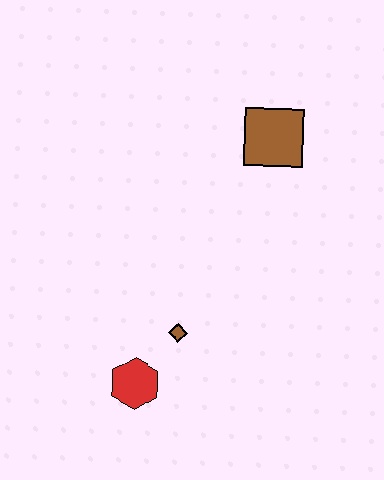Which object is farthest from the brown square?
The red hexagon is farthest from the brown square.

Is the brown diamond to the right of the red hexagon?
Yes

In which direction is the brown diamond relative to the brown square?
The brown diamond is below the brown square.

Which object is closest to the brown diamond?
The red hexagon is closest to the brown diamond.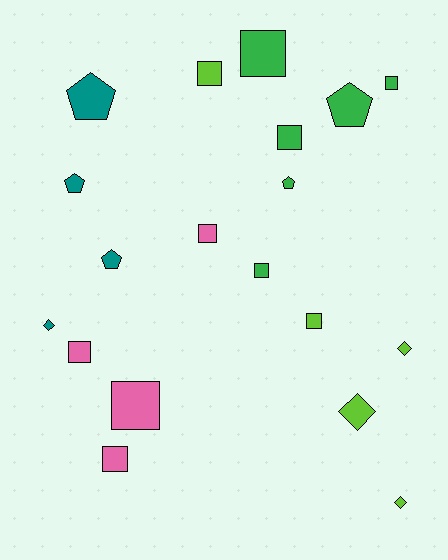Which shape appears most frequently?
Square, with 10 objects.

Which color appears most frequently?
Green, with 6 objects.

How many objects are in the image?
There are 19 objects.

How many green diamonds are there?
There are no green diamonds.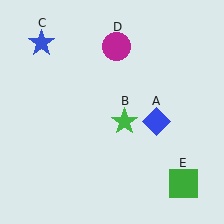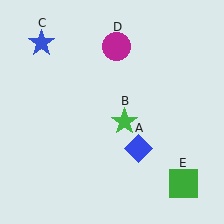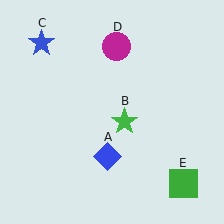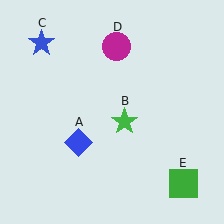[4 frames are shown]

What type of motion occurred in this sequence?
The blue diamond (object A) rotated clockwise around the center of the scene.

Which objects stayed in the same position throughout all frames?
Green star (object B) and blue star (object C) and magenta circle (object D) and green square (object E) remained stationary.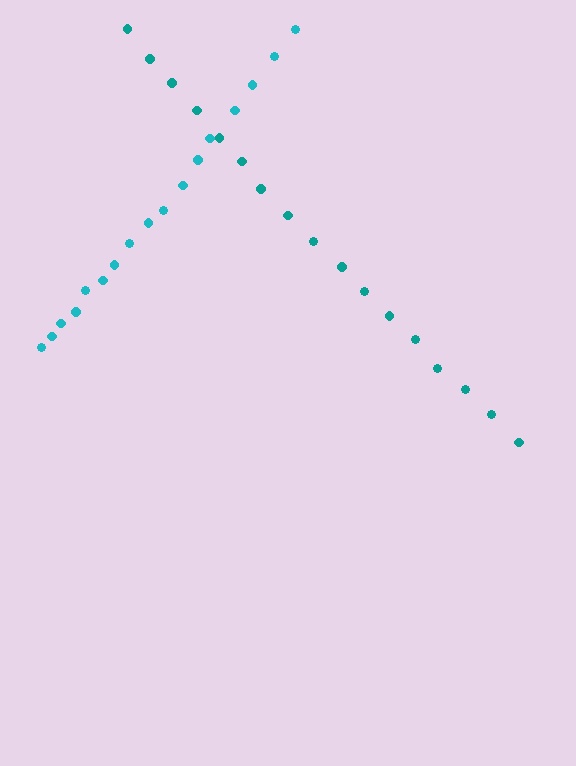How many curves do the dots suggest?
There are 2 distinct paths.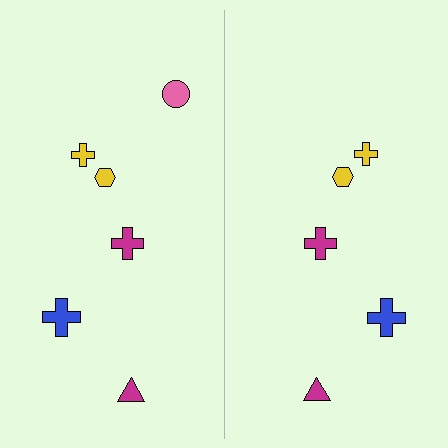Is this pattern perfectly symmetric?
No, the pattern is not perfectly symmetric. A pink circle is missing from the right side.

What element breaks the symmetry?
A pink circle is missing from the right side.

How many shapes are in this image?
There are 11 shapes in this image.